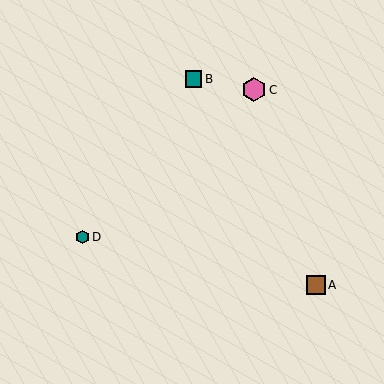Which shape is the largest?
The pink hexagon (labeled C) is the largest.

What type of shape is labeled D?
Shape D is a teal hexagon.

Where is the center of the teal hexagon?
The center of the teal hexagon is at (82, 237).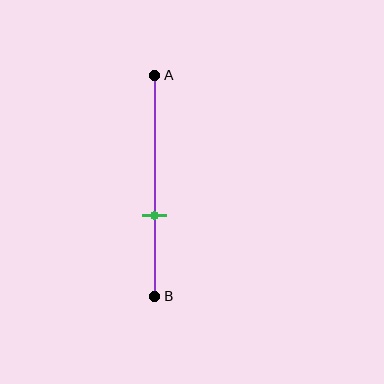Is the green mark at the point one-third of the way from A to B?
No, the mark is at about 65% from A, not at the 33% one-third point.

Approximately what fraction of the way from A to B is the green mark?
The green mark is approximately 65% of the way from A to B.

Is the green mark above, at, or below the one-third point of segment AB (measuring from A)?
The green mark is below the one-third point of segment AB.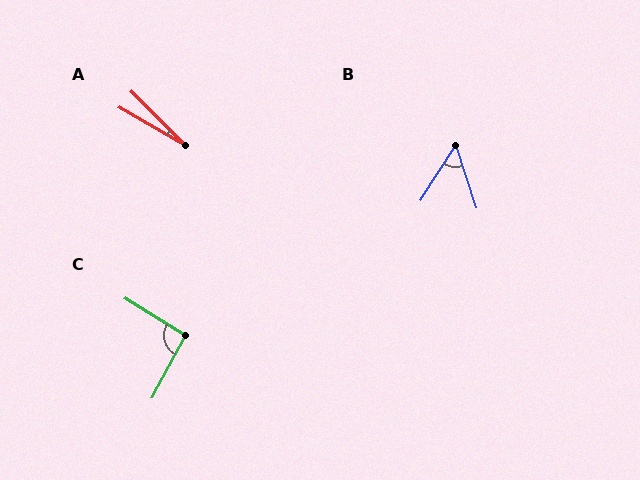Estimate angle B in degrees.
Approximately 51 degrees.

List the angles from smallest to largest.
A (15°), B (51°), C (94°).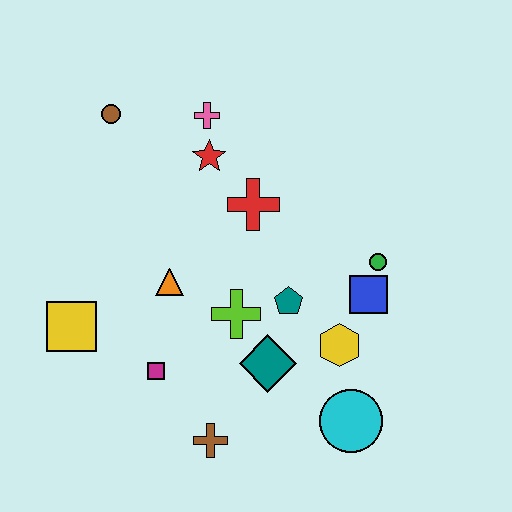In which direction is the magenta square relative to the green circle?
The magenta square is to the left of the green circle.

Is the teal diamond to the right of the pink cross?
Yes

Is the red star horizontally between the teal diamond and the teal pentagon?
No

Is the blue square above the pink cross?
No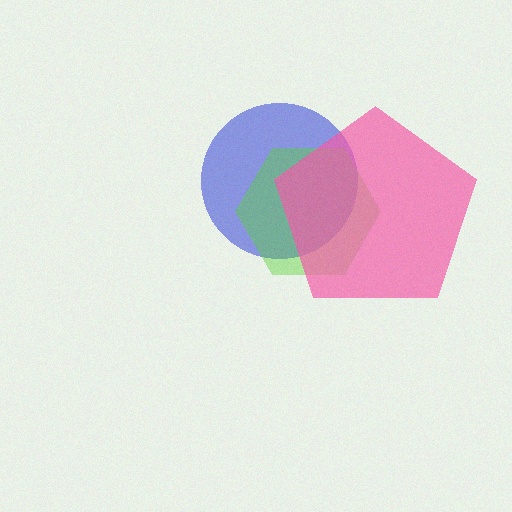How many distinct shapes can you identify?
There are 3 distinct shapes: a blue circle, a lime hexagon, a pink pentagon.